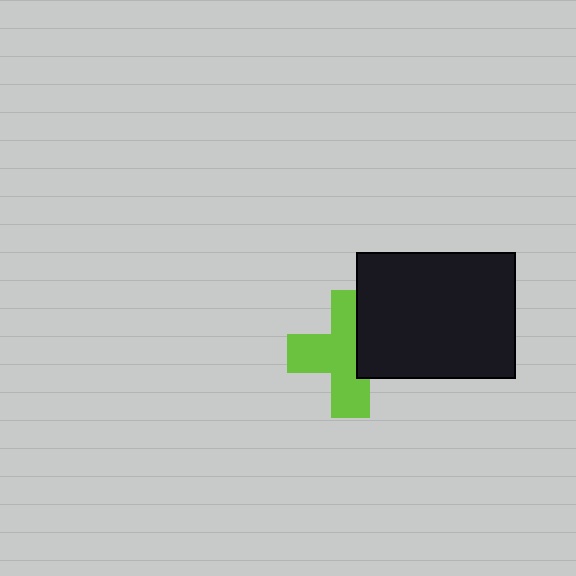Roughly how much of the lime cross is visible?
About half of it is visible (roughly 63%).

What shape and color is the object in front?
The object in front is a black rectangle.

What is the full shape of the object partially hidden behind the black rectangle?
The partially hidden object is a lime cross.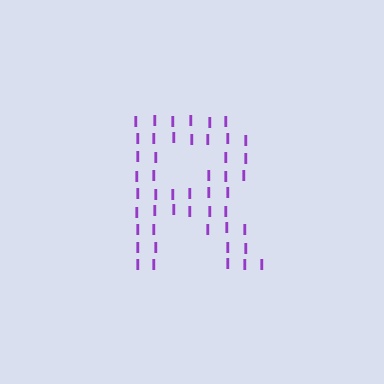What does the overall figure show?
The overall figure shows the letter R.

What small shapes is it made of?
It is made of small letter I's.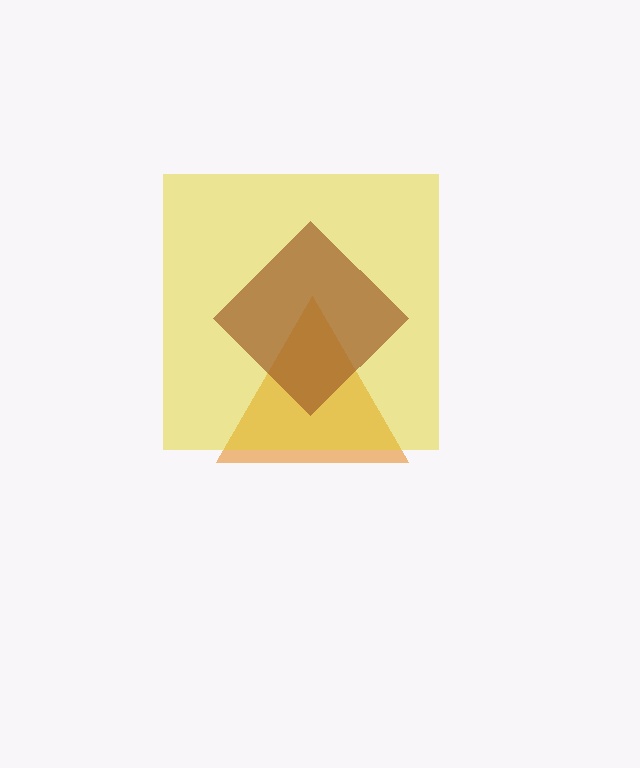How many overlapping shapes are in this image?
There are 3 overlapping shapes in the image.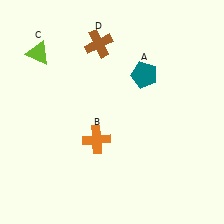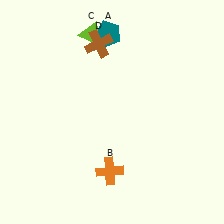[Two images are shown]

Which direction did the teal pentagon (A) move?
The teal pentagon (A) moved up.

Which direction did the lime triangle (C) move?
The lime triangle (C) moved right.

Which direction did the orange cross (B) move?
The orange cross (B) moved down.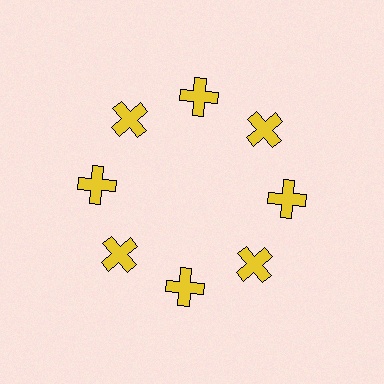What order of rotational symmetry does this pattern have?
This pattern has 8-fold rotational symmetry.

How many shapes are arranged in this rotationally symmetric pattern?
There are 8 shapes, arranged in 8 groups of 1.